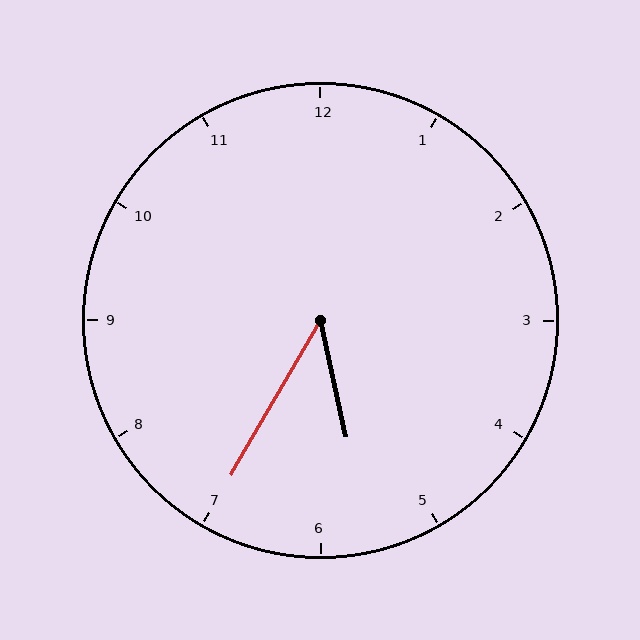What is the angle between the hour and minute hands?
Approximately 42 degrees.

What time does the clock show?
5:35.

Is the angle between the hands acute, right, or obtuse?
It is acute.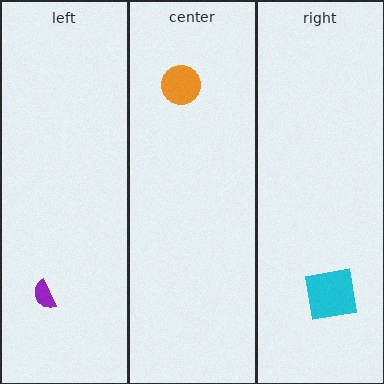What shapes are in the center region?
The orange circle.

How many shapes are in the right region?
1.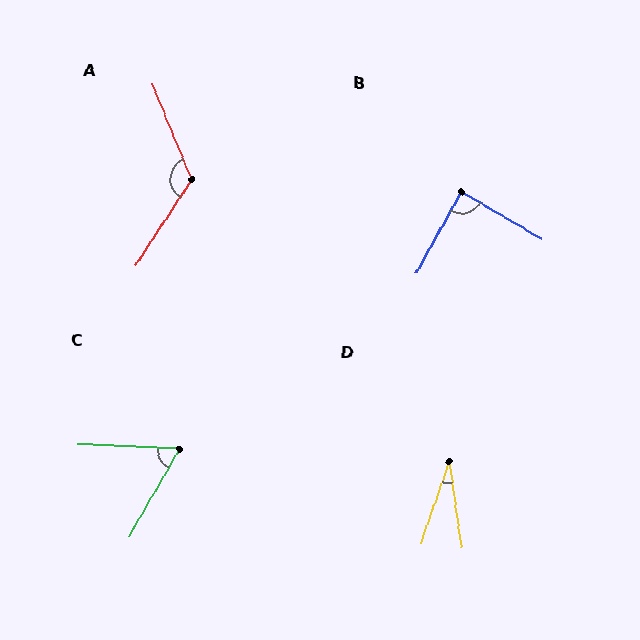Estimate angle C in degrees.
Approximately 62 degrees.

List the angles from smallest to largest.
D (28°), C (62°), B (89°), A (125°).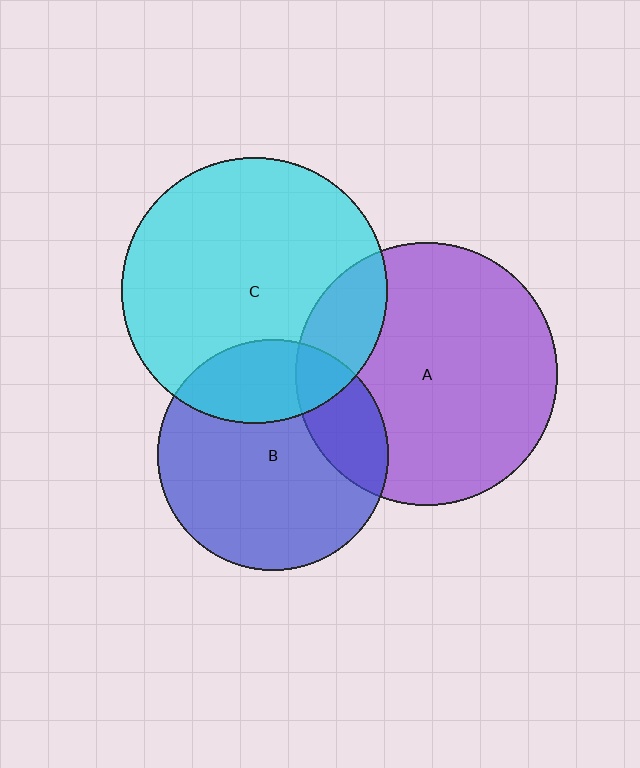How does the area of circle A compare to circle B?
Approximately 1.3 times.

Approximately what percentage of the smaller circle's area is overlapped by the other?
Approximately 25%.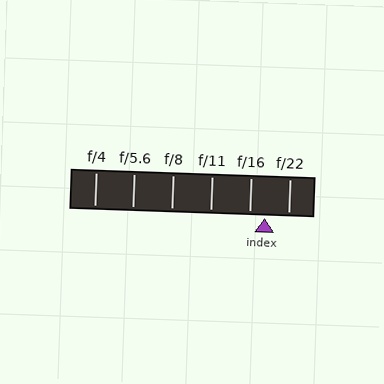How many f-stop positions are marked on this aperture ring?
There are 6 f-stop positions marked.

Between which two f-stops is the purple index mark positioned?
The index mark is between f/16 and f/22.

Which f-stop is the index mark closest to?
The index mark is closest to f/16.